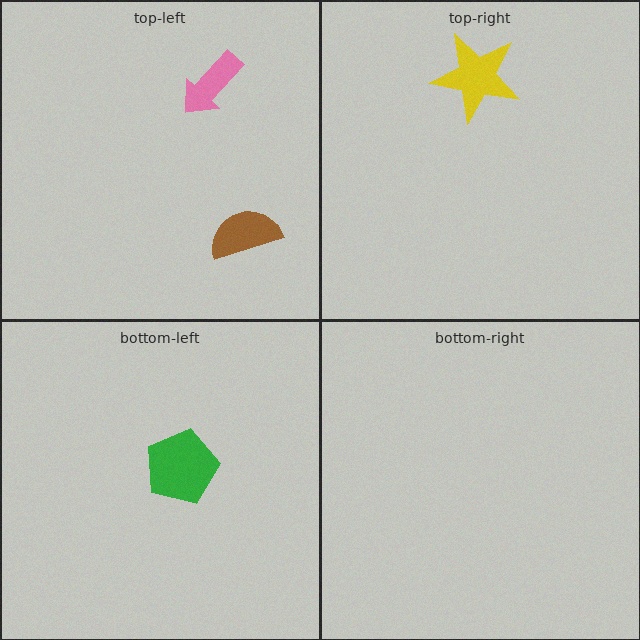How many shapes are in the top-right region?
1.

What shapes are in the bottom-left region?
The green pentagon.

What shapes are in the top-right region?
The yellow star.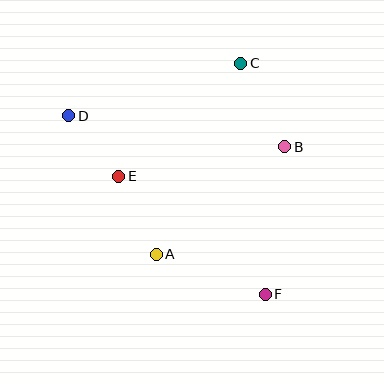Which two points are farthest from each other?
Points D and F are farthest from each other.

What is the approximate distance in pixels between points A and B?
The distance between A and B is approximately 168 pixels.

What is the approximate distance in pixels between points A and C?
The distance between A and C is approximately 209 pixels.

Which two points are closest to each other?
Points D and E are closest to each other.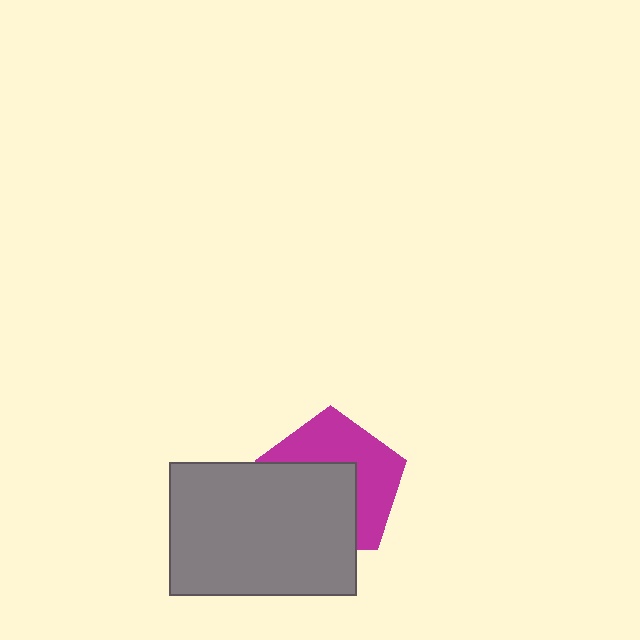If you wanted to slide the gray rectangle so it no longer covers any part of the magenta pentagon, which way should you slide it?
Slide it toward the lower-left — that is the most direct way to separate the two shapes.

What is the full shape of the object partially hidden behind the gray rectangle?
The partially hidden object is a magenta pentagon.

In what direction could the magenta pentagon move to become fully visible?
The magenta pentagon could move toward the upper-right. That would shift it out from behind the gray rectangle entirely.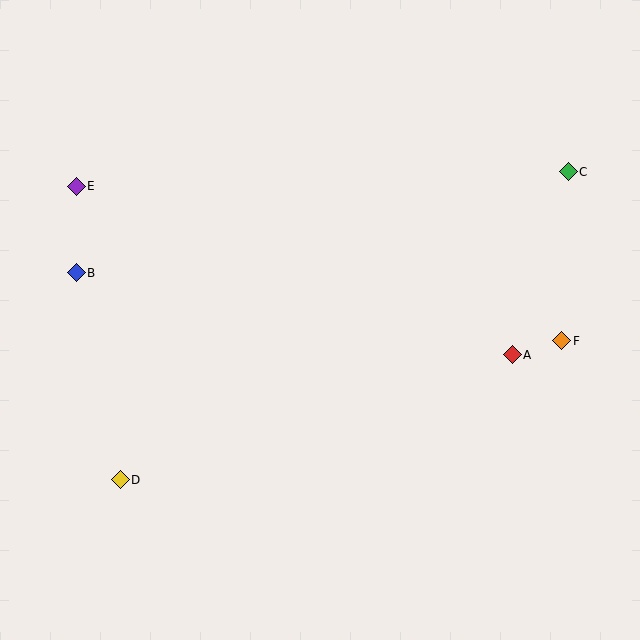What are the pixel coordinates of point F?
Point F is at (562, 341).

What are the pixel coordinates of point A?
Point A is at (512, 355).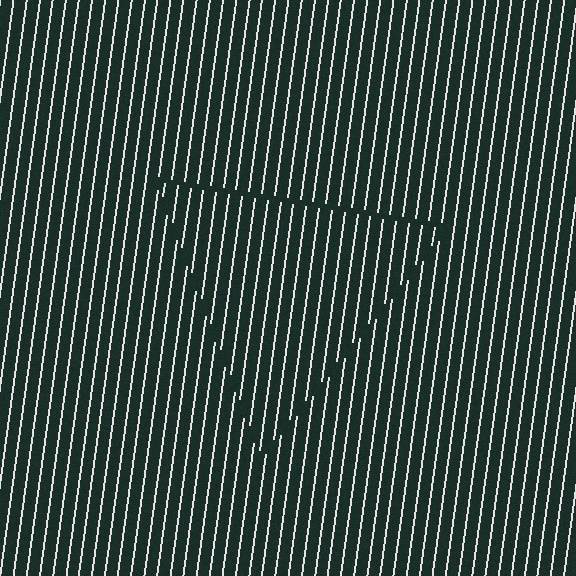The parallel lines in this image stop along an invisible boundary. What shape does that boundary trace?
An illusory triangle. The interior of the shape contains the same grating, shifted by half a period — the contour is defined by the phase discontinuity where line-ends from the inner and outer gratings abut.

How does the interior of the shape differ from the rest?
The interior of the shape contains the same grating, shifted by half a period — the contour is defined by the phase discontinuity where line-ends from the inner and outer gratings abut.